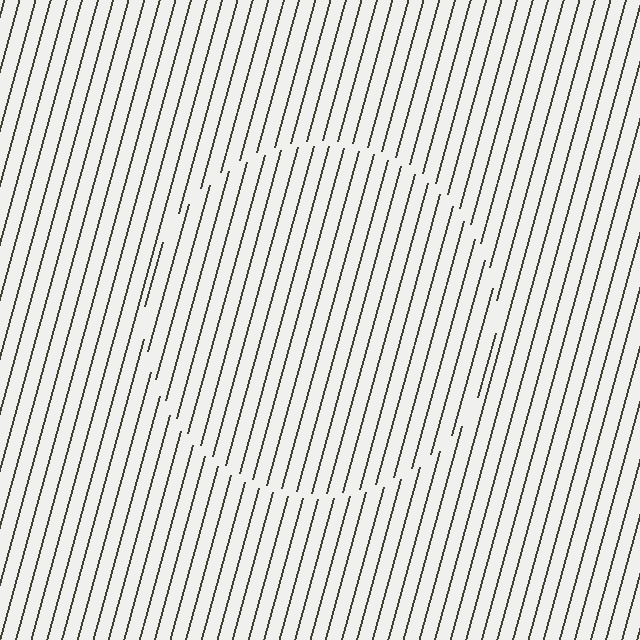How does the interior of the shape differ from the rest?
The interior of the shape contains the same grating, shifted by half a period — the contour is defined by the phase discontinuity where line-ends from the inner and outer gratings abut.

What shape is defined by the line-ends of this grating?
An illusory circle. The interior of the shape contains the same grating, shifted by half a period — the contour is defined by the phase discontinuity where line-ends from the inner and outer gratings abut.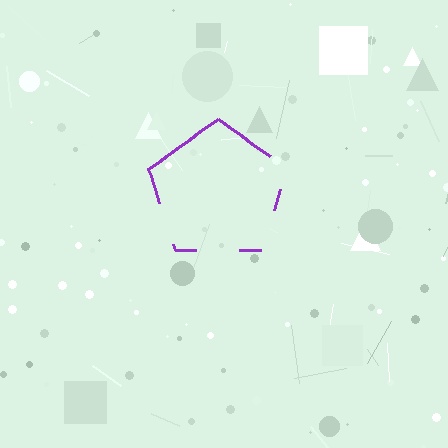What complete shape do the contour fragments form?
The contour fragments form a pentagon.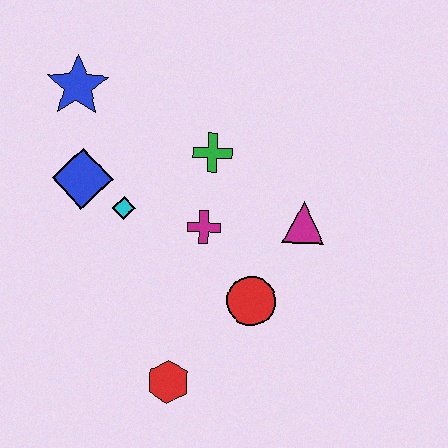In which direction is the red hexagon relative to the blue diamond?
The red hexagon is below the blue diamond.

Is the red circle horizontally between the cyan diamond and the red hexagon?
No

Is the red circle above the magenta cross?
No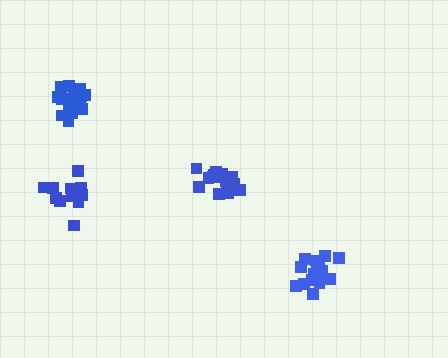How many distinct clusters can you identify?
There are 4 distinct clusters.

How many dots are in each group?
Group 1: 18 dots, Group 2: 17 dots, Group 3: 16 dots, Group 4: 14 dots (65 total).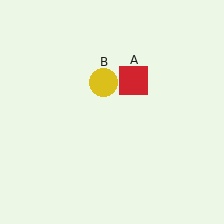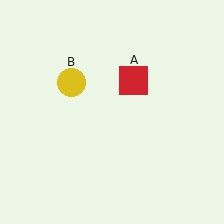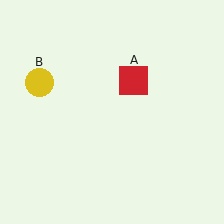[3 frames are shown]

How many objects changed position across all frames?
1 object changed position: yellow circle (object B).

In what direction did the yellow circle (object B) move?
The yellow circle (object B) moved left.